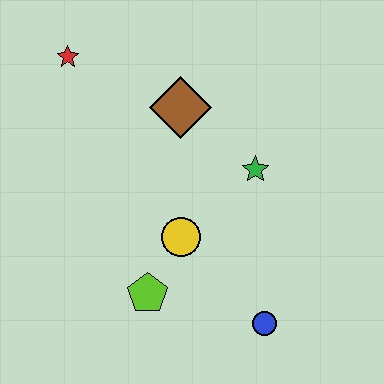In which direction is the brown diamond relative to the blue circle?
The brown diamond is above the blue circle.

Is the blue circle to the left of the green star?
No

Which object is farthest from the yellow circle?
The red star is farthest from the yellow circle.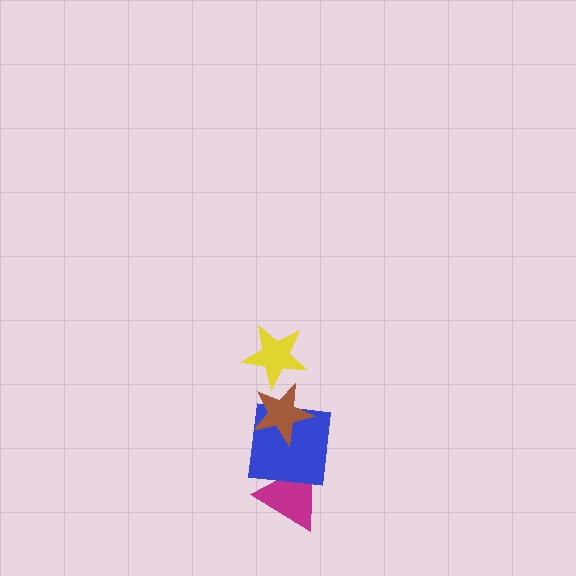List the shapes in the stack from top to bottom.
From top to bottom: the yellow star, the brown star, the blue square, the magenta triangle.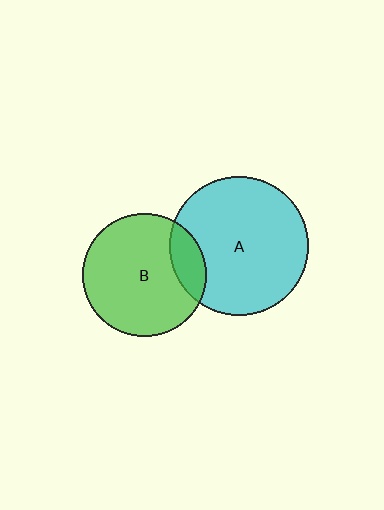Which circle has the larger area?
Circle A (cyan).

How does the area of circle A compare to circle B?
Approximately 1.3 times.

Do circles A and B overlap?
Yes.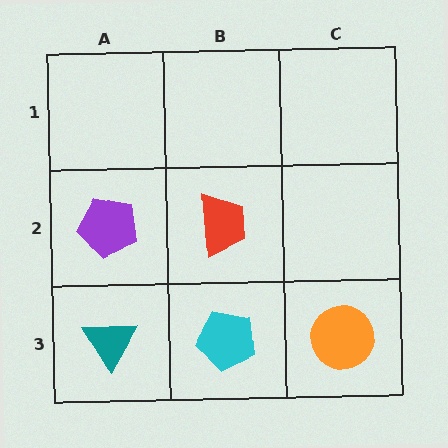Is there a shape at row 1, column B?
No, that cell is empty.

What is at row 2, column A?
A purple pentagon.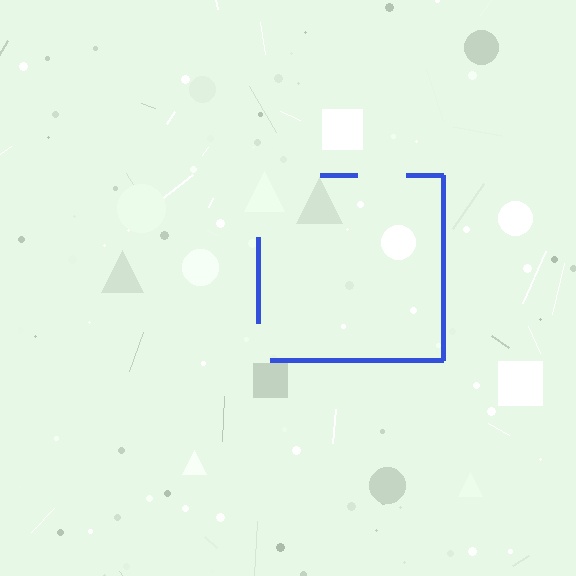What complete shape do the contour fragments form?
The contour fragments form a square.